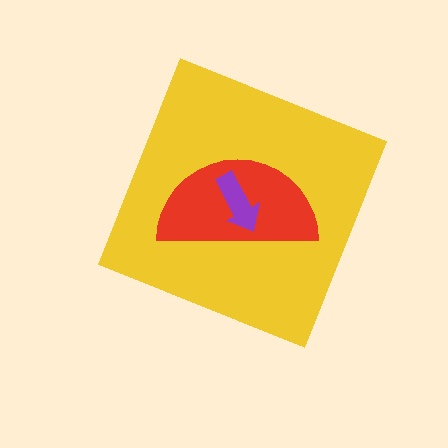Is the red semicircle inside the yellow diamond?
Yes.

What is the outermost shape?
The yellow diamond.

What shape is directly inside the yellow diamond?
The red semicircle.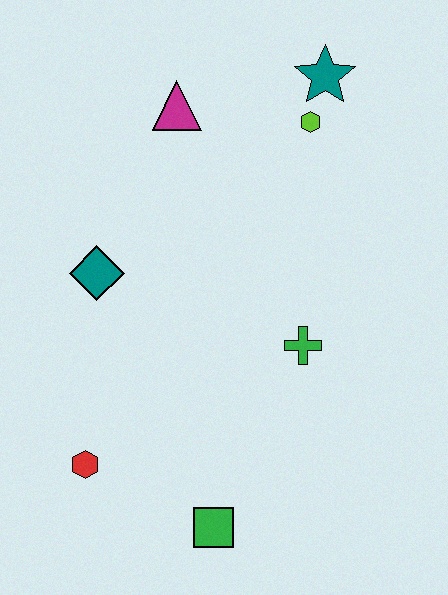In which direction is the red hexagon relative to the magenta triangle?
The red hexagon is below the magenta triangle.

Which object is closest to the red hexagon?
The green square is closest to the red hexagon.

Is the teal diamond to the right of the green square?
No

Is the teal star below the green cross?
No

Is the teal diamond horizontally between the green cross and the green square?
No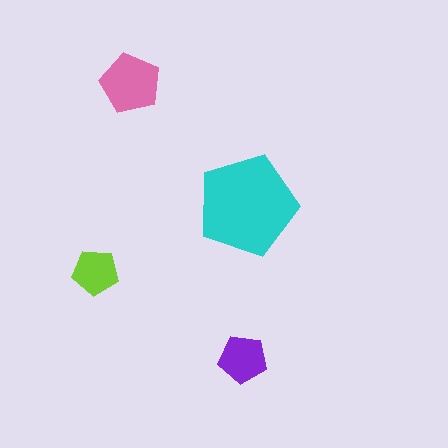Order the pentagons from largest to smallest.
the cyan one, the pink one, the purple one, the lime one.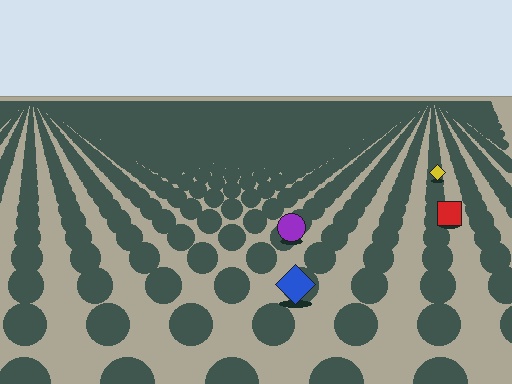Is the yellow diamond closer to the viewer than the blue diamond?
No. The blue diamond is closer — you can tell from the texture gradient: the ground texture is coarser near it.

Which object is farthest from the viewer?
The yellow diamond is farthest from the viewer. It appears smaller and the ground texture around it is denser.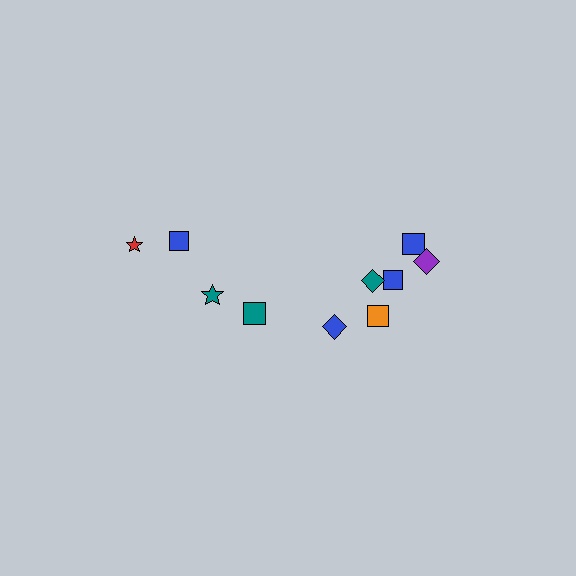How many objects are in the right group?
There are 6 objects.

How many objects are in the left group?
There are 4 objects.